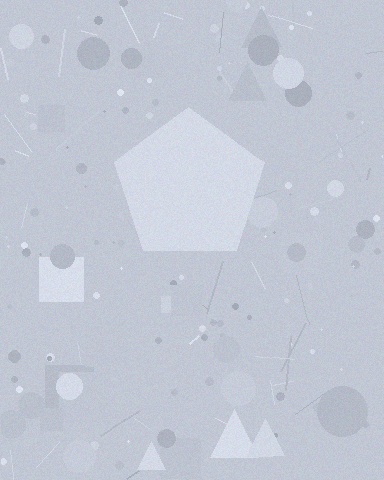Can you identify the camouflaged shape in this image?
The camouflaged shape is a pentagon.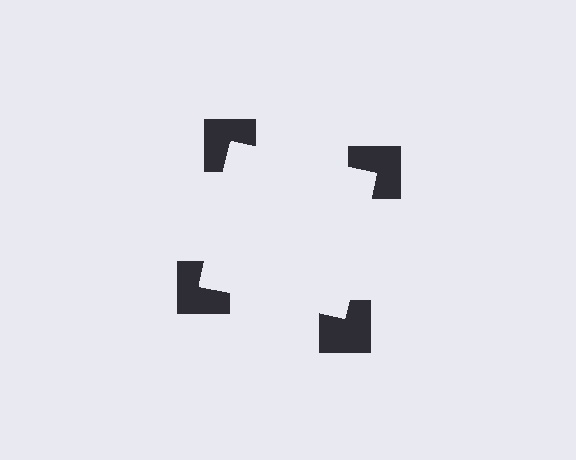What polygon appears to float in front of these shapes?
An illusory square — its edges are inferred from the aligned wedge cuts in the notched squares, not physically drawn.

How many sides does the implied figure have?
4 sides.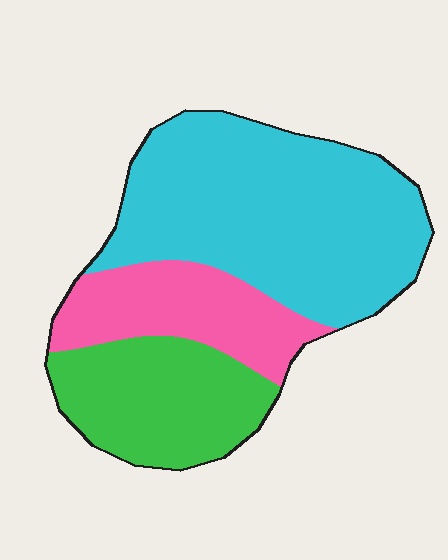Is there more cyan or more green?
Cyan.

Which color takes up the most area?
Cyan, at roughly 55%.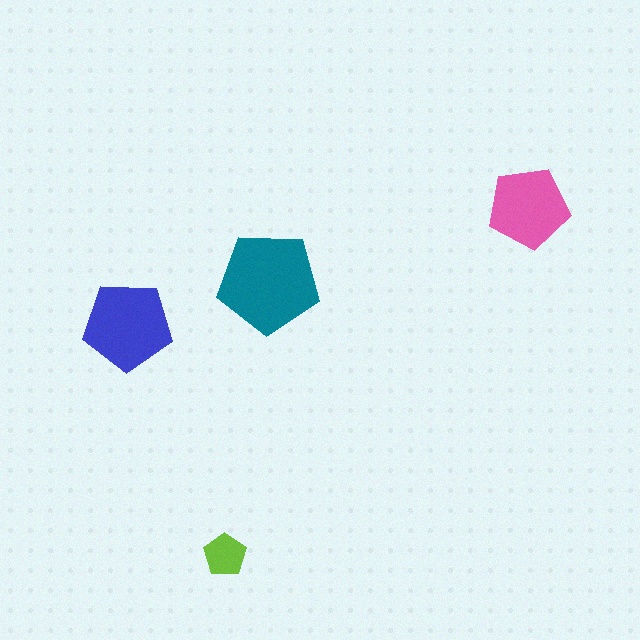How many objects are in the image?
There are 4 objects in the image.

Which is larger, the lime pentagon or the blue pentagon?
The blue one.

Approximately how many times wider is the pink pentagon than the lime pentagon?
About 2 times wider.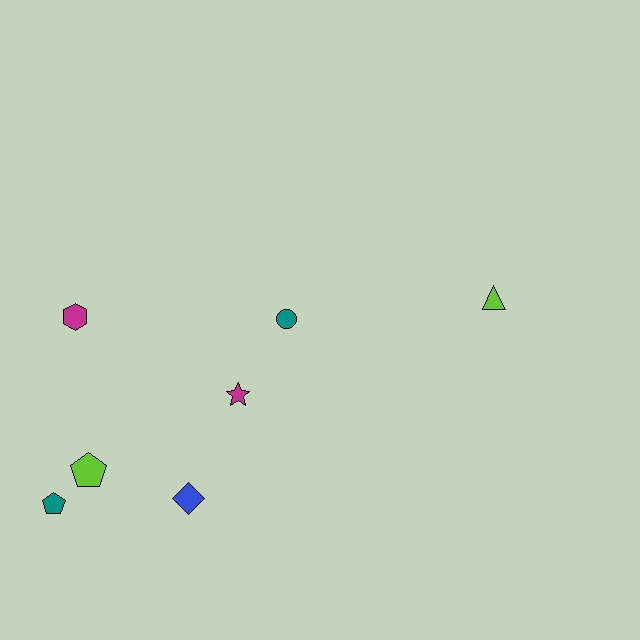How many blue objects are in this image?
There is 1 blue object.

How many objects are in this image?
There are 7 objects.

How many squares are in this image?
There are no squares.